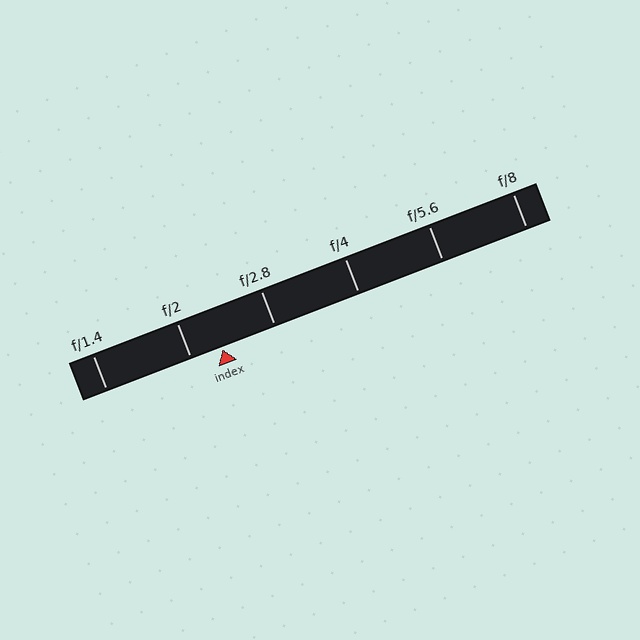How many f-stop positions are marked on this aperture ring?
There are 6 f-stop positions marked.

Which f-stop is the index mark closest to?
The index mark is closest to f/2.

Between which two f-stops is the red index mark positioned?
The index mark is between f/2 and f/2.8.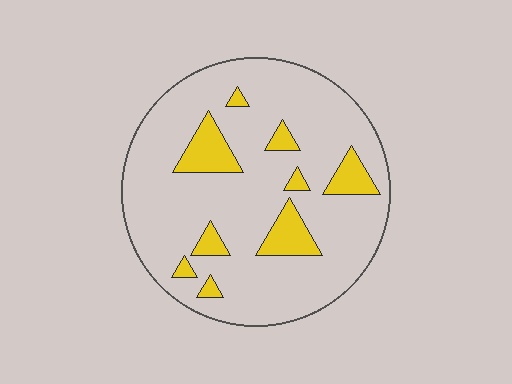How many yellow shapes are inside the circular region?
9.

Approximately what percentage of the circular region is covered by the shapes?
Approximately 15%.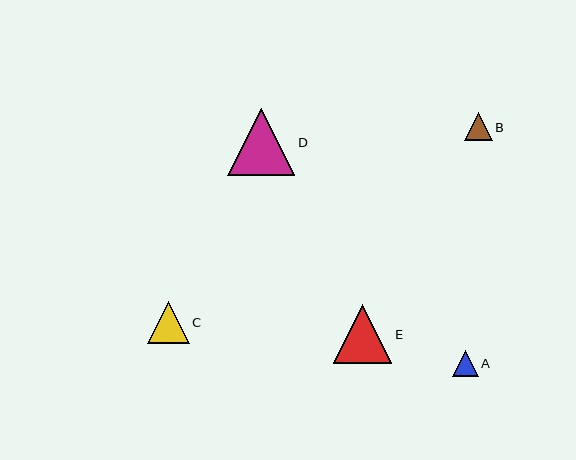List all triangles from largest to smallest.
From largest to smallest: D, E, C, B, A.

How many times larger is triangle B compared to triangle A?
Triangle B is approximately 1.1 times the size of triangle A.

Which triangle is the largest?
Triangle D is the largest with a size of approximately 67 pixels.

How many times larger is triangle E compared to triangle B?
Triangle E is approximately 2.1 times the size of triangle B.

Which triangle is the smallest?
Triangle A is the smallest with a size of approximately 26 pixels.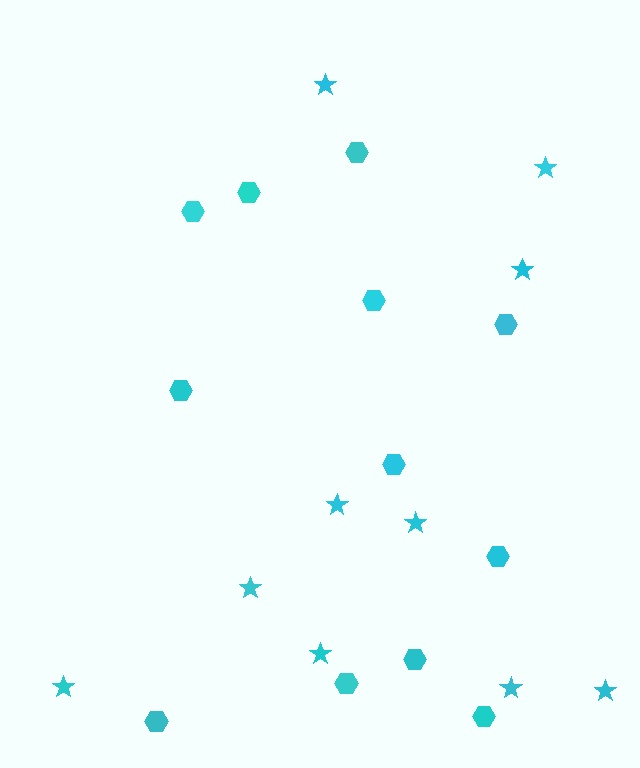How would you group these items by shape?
There are 2 groups: one group of stars (10) and one group of hexagons (12).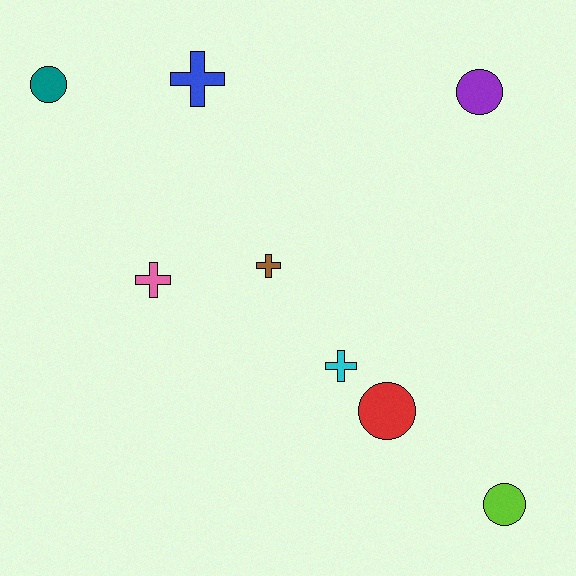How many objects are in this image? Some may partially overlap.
There are 8 objects.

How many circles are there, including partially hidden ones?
There are 4 circles.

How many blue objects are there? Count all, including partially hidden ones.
There is 1 blue object.